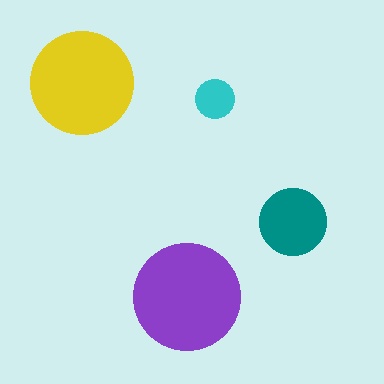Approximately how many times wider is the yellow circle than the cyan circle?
About 2.5 times wider.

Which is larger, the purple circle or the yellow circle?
The purple one.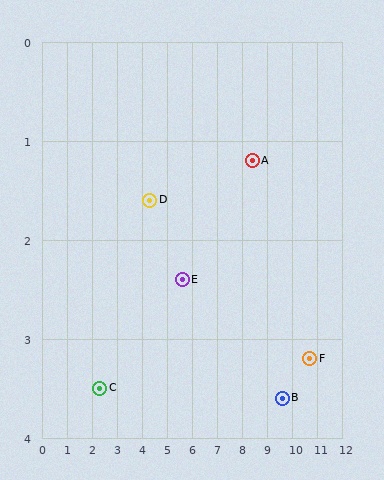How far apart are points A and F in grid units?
Points A and F are about 3.0 grid units apart.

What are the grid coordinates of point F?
Point F is at approximately (10.7, 3.2).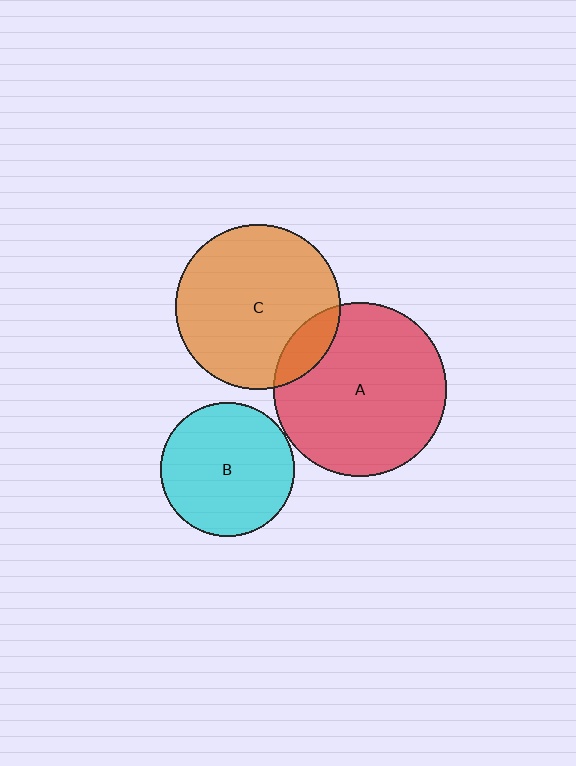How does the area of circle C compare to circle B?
Approximately 1.5 times.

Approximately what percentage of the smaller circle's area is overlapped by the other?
Approximately 15%.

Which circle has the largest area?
Circle A (red).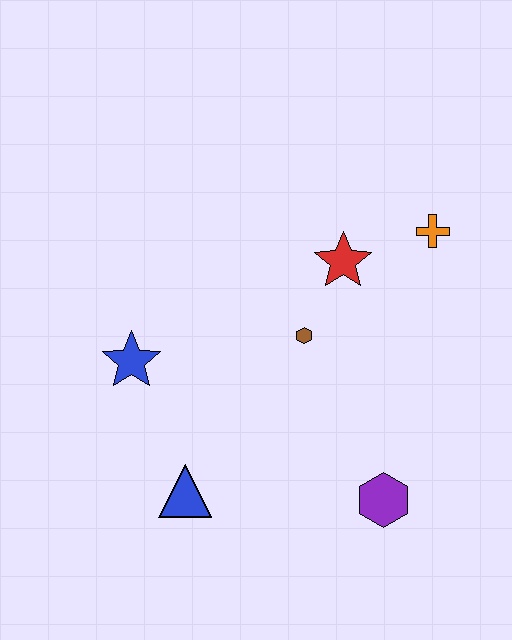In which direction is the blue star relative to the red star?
The blue star is to the left of the red star.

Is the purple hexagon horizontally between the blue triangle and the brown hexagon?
No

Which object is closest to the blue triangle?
The blue star is closest to the blue triangle.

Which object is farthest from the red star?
The blue triangle is farthest from the red star.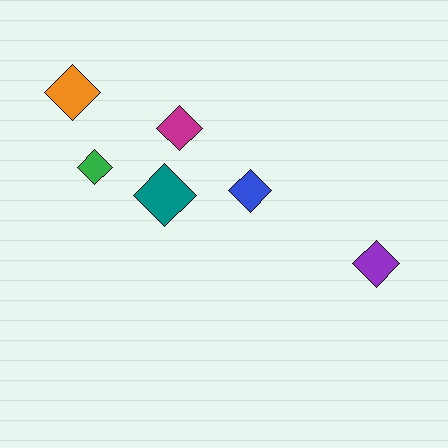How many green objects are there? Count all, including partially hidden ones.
There is 1 green object.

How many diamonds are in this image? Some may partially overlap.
There are 6 diamonds.